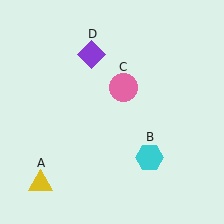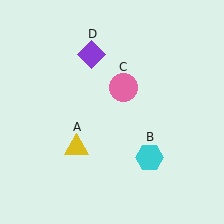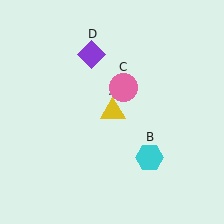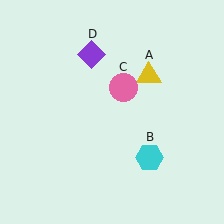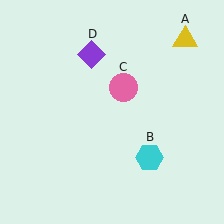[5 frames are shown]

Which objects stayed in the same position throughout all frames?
Cyan hexagon (object B) and pink circle (object C) and purple diamond (object D) remained stationary.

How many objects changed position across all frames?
1 object changed position: yellow triangle (object A).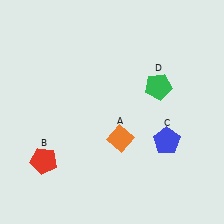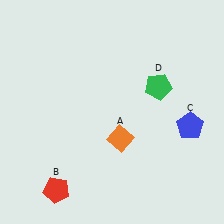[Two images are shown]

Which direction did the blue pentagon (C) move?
The blue pentagon (C) moved right.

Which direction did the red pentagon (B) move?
The red pentagon (B) moved down.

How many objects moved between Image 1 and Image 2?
2 objects moved between the two images.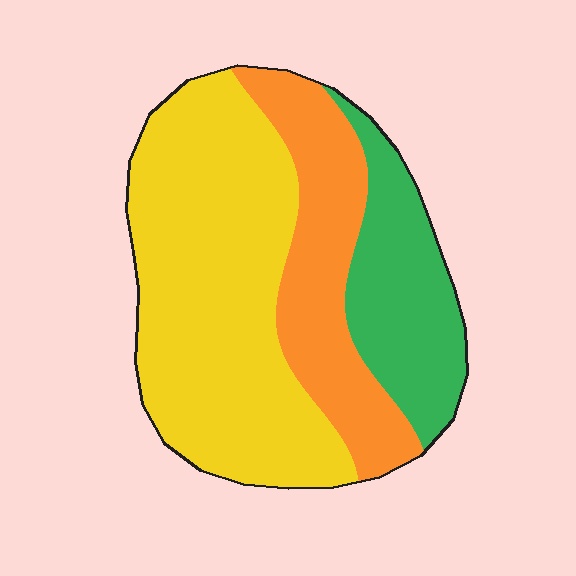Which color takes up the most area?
Yellow, at roughly 55%.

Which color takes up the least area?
Green, at roughly 20%.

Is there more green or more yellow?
Yellow.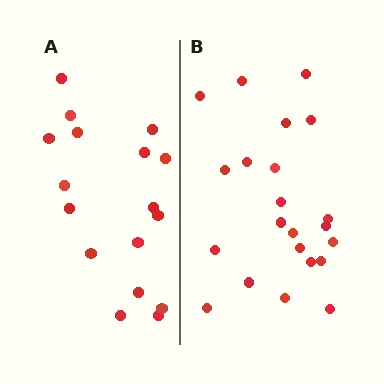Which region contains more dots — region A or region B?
Region B (the right region) has more dots.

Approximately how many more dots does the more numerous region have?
Region B has about 5 more dots than region A.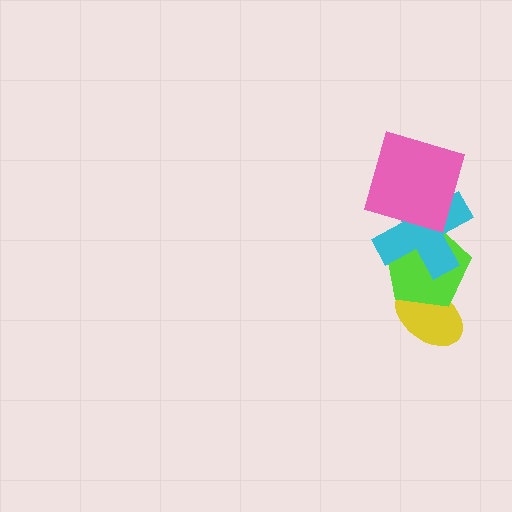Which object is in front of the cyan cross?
The pink square is in front of the cyan cross.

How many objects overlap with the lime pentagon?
2 objects overlap with the lime pentagon.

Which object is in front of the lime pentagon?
The cyan cross is in front of the lime pentagon.